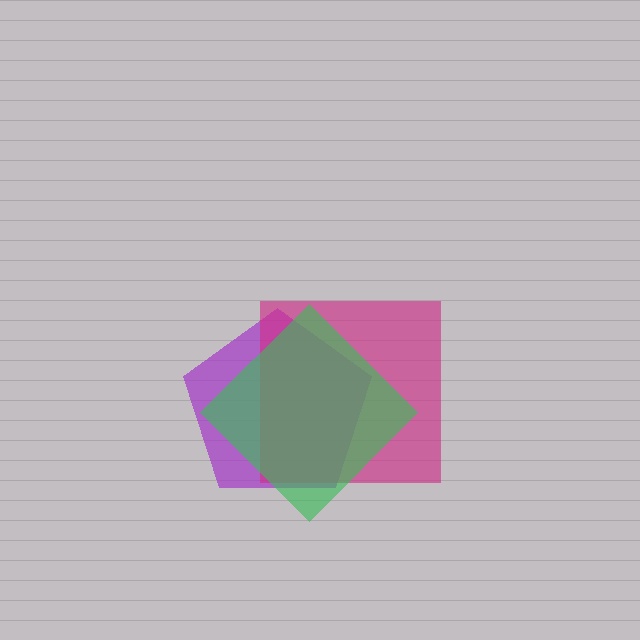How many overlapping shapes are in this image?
There are 3 overlapping shapes in the image.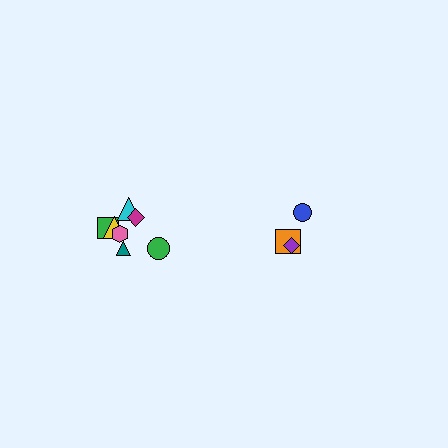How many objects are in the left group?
There are 7 objects.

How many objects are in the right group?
There are 3 objects.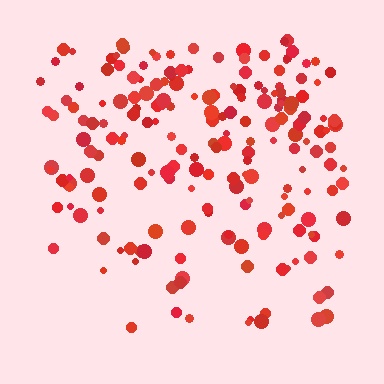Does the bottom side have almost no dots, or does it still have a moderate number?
Still a moderate number, just noticeably fewer than the top.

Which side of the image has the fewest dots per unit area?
The bottom.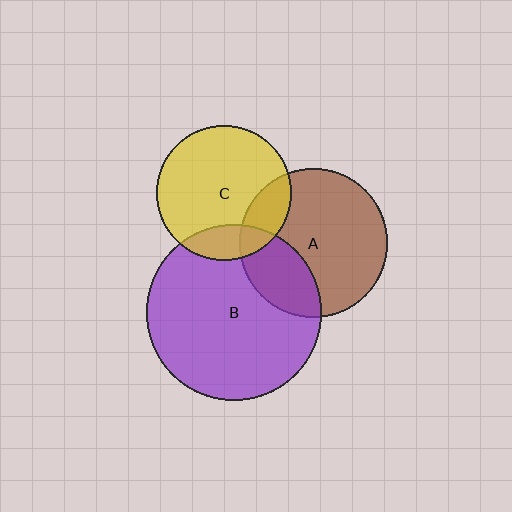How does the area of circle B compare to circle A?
Approximately 1.4 times.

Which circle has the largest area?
Circle B (purple).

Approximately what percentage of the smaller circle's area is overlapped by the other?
Approximately 20%.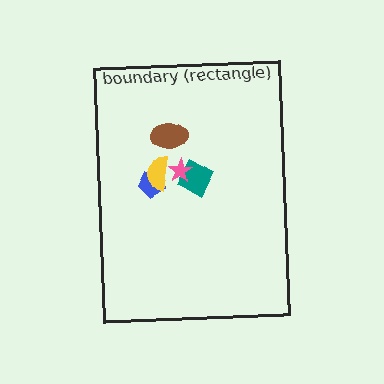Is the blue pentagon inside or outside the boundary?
Inside.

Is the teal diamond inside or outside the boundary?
Inside.